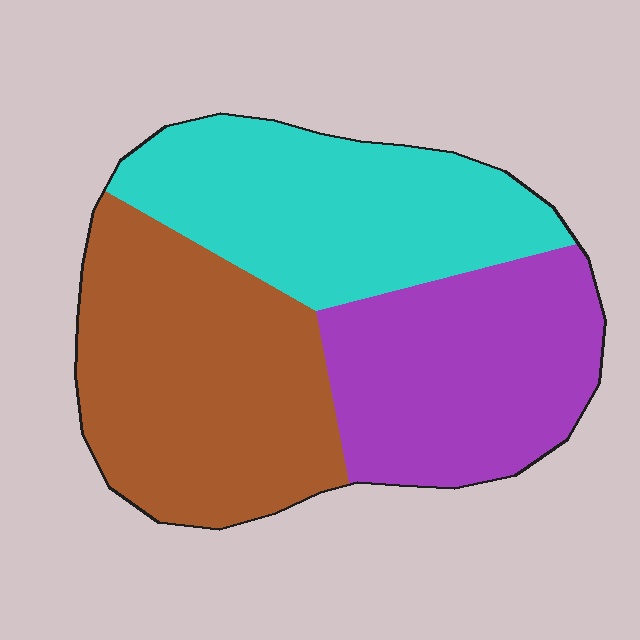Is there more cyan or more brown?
Brown.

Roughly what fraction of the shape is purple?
Purple covers about 30% of the shape.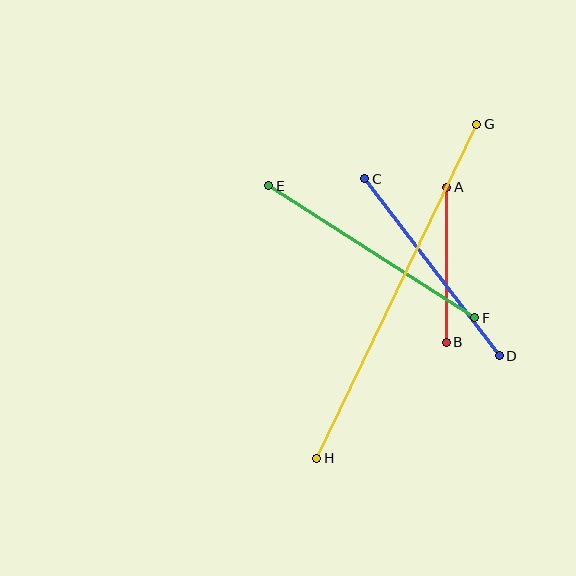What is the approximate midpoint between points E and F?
The midpoint is at approximately (372, 252) pixels.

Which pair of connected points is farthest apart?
Points G and H are farthest apart.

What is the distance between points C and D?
The distance is approximately 222 pixels.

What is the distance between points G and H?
The distance is approximately 370 pixels.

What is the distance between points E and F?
The distance is approximately 244 pixels.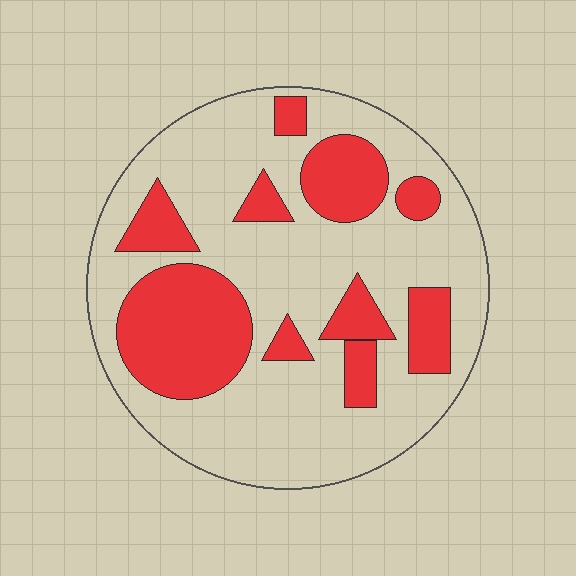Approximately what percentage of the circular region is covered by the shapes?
Approximately 30%.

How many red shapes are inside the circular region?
10.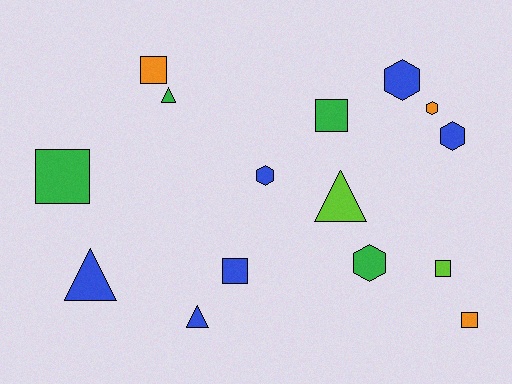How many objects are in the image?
There are 15 objects.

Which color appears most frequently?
Blue, with 6 objects.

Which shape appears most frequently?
Square, with 6 objects.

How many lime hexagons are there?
There are no lime hexagons.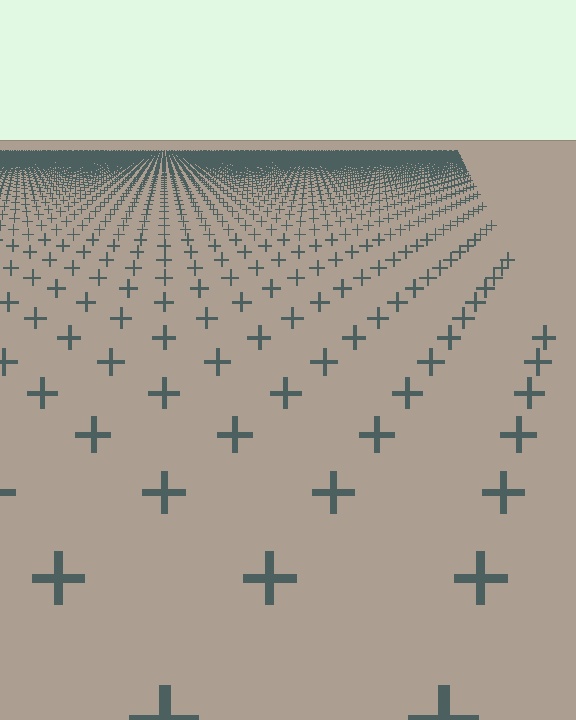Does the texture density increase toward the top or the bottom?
Density increases toward the top.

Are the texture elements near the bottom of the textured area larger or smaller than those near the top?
Larger. Near the bottom, elements are closer to the viewer and appear at a bigger on-screen size.